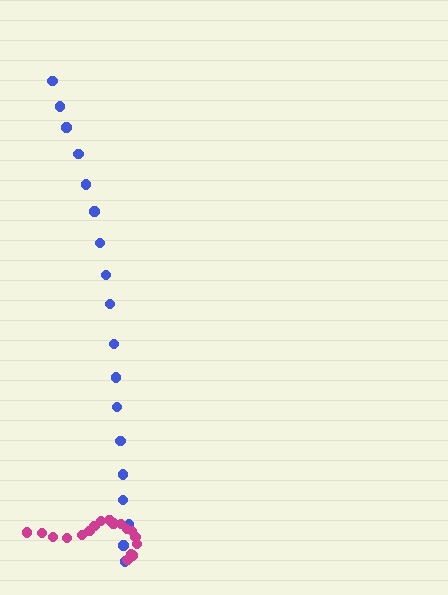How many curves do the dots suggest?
There are 2 distinct paths.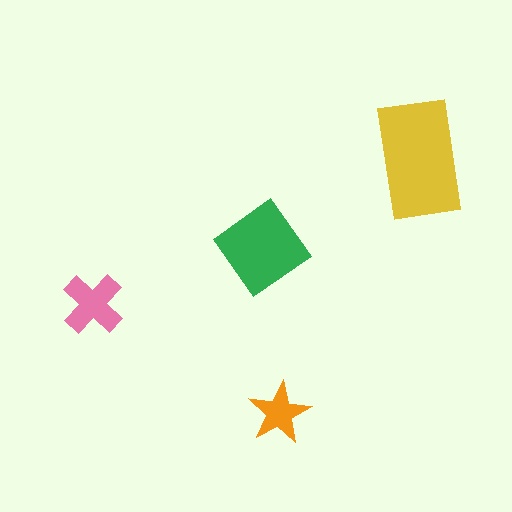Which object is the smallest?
The orange star.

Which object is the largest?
The yellow rectangle.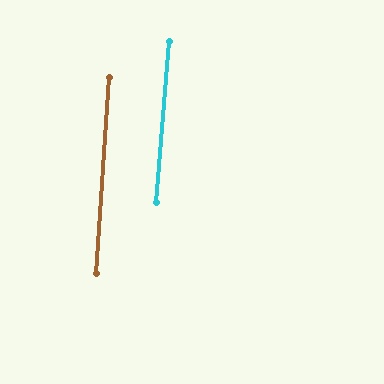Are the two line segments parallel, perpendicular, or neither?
Parallel — their directions differ by only 1.0°.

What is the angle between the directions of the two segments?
Approximately 1 degree.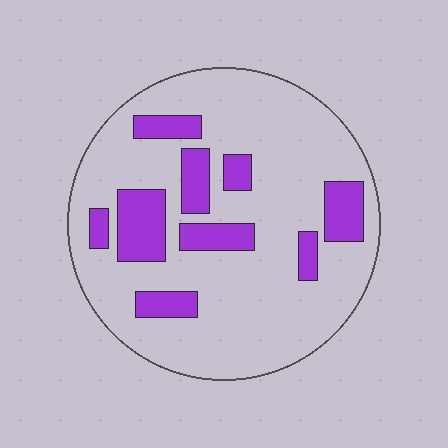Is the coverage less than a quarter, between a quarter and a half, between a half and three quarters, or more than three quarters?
Less than a quarter.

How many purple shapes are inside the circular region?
9.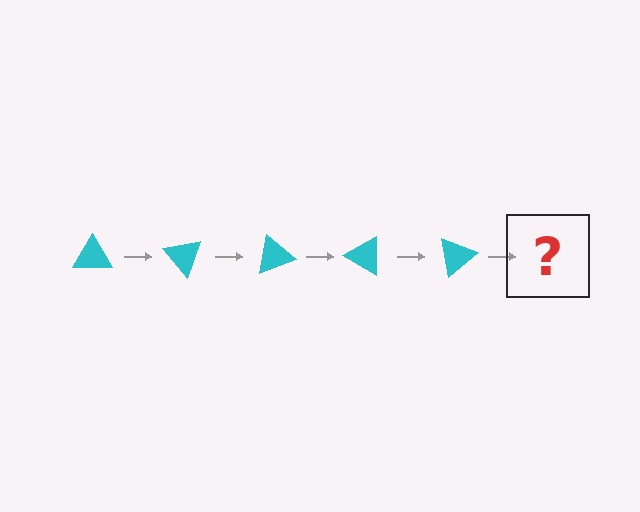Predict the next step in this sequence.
The next step is a cyan triangle rotated 250 degrees.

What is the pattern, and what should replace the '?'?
The pattern is that the triangle rotates 50 degrees each step. The '?' should be a cyan triangle rotated 250 degrees.